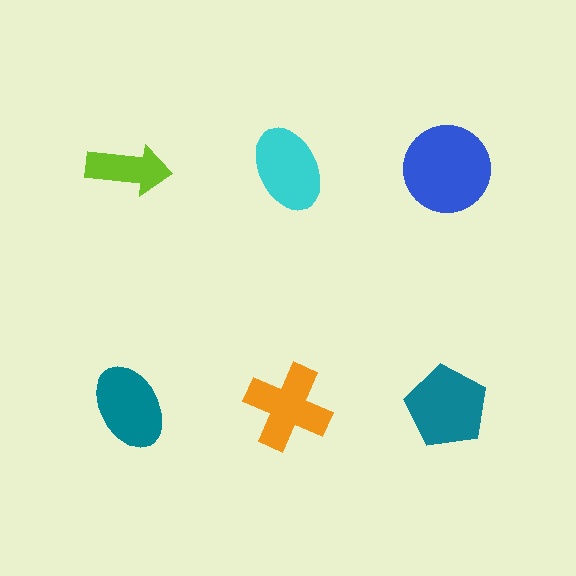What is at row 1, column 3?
A blue circle.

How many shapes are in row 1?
3 shapes.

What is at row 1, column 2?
A cyan ellipse.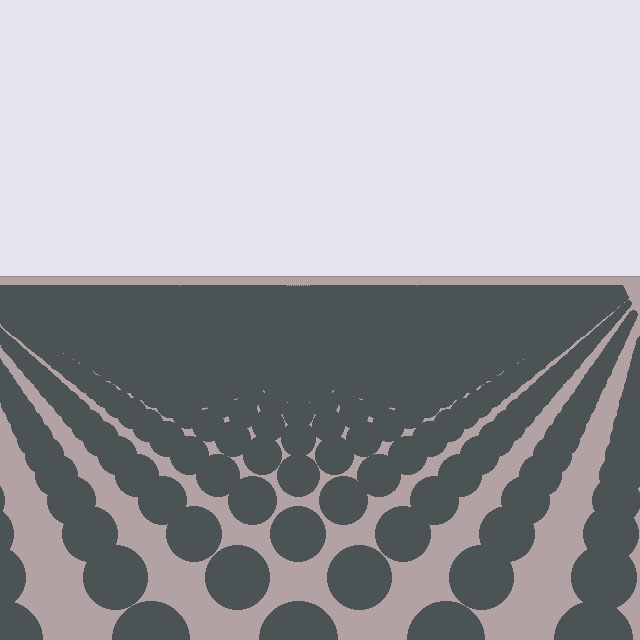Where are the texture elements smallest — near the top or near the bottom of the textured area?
Near the top.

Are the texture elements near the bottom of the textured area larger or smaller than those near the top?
Larger. Near the bottom, elements are closer to the viewer and appear at a bigger on-screen size.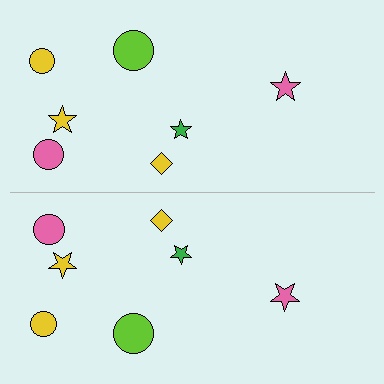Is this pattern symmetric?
Yes, this pattern has bilateral (reflection) symmetry.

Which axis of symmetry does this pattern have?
The pattern has a horizontal axis of symmetry running through the center of the image.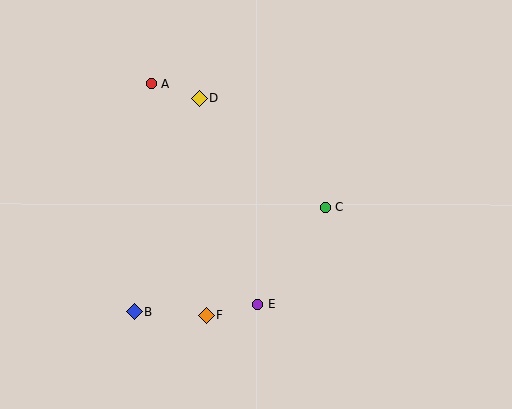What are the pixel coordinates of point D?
Point D is at (200, 98).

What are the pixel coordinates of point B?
Point B is at (134, 311).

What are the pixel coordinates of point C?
Point C is at (325, 208).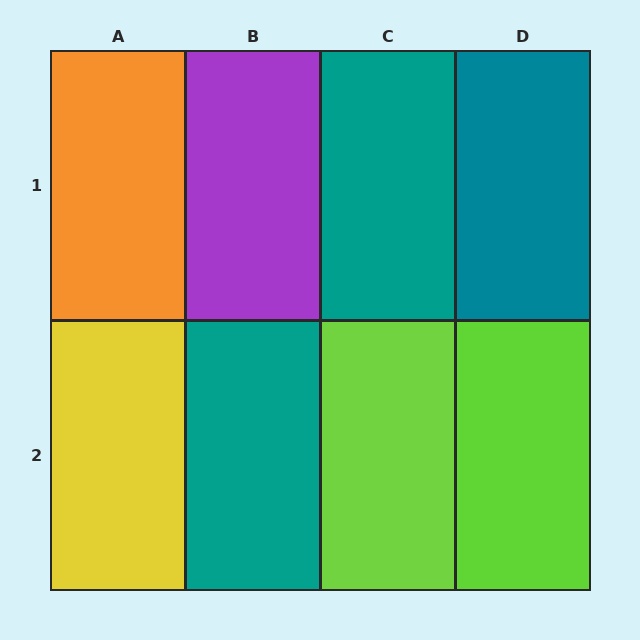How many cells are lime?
2 cells are lime.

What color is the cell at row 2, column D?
Lime.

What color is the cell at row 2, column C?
Lime.